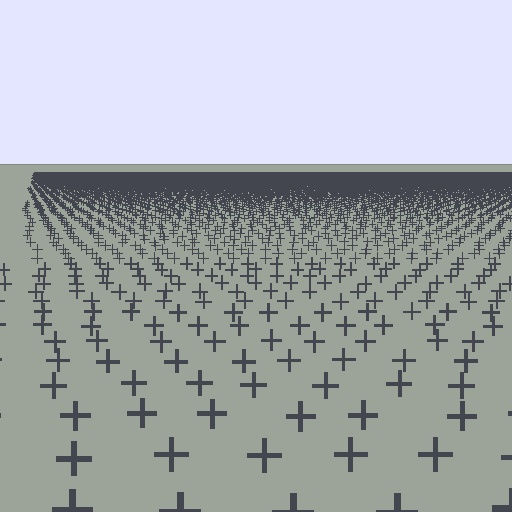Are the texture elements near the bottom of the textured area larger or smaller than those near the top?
Larger. Near the bottom, elements are closer to the viewer and appear at a bigger on-screen size.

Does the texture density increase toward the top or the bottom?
Density increases toward the top.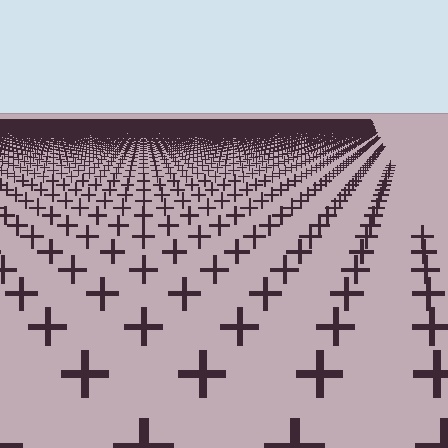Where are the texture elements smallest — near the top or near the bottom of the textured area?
Near the top.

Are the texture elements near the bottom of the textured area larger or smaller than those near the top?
Larger. Near the bottom, elements are closer to the viewer and appear at a bigger on-screen size.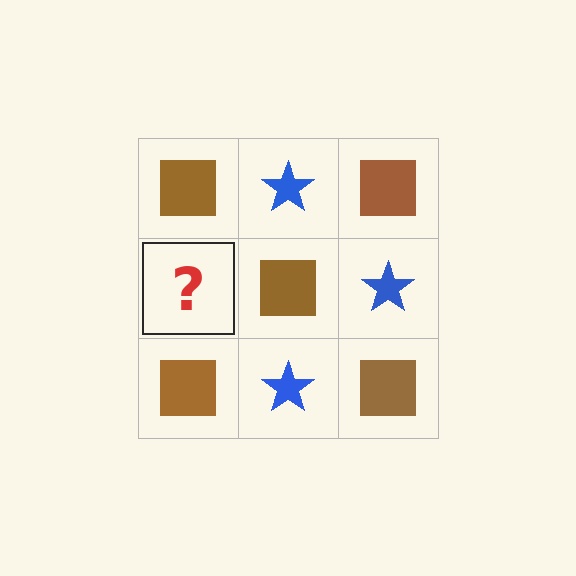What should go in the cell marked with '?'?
The missing cell should contain a blue star.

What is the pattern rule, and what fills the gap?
The rule is that it alternates brown square and blue star in a checkerboard pattern. The gap should be filled with a blue star.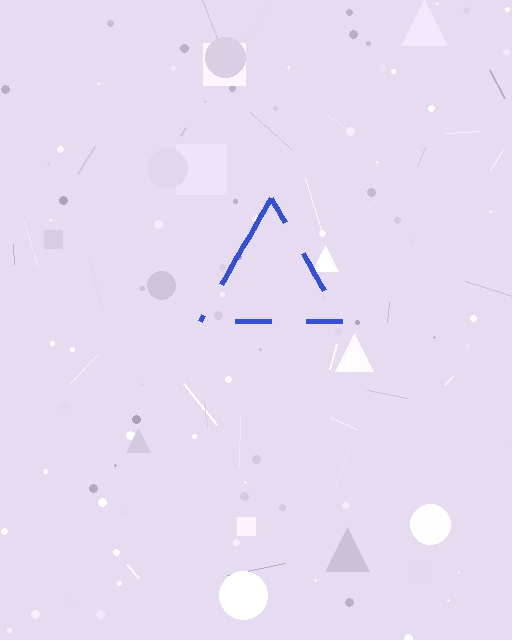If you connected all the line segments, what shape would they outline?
They would outline a triangle.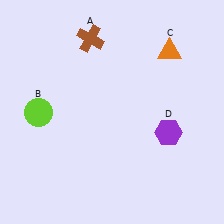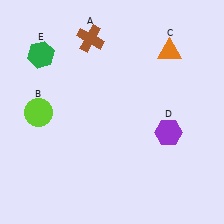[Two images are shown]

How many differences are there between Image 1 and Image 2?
There is 1 difference between the two images.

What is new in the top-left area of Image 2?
A green hexagon (E) was added in the top-left area of Image 2.